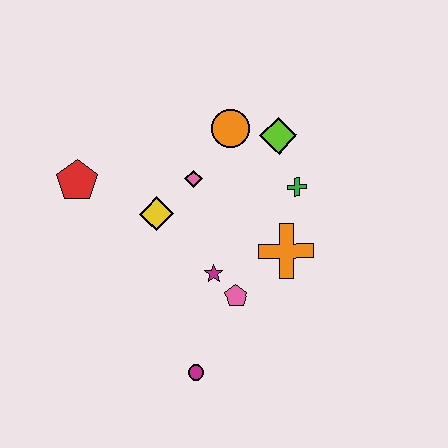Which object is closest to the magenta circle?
The pink pentagon is closest to the magenta circle.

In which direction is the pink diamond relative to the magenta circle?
The pink diamond is above the magenta circle.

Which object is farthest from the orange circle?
The magenta circle is farthest from the orange circle.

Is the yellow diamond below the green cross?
Yes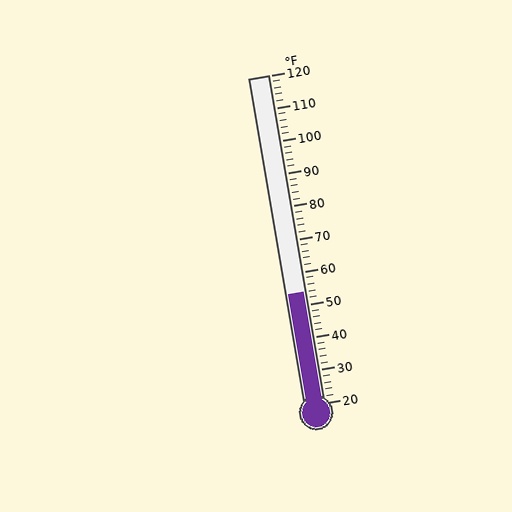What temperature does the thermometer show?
The thermometer shows approximately 54°F.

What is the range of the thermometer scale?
The thermometer scale ranges from 20°F to 120°F.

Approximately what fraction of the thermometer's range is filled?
The thermometer is filled to approximately 35% of its range.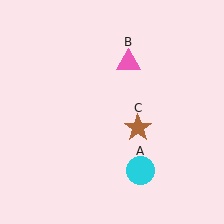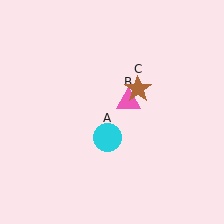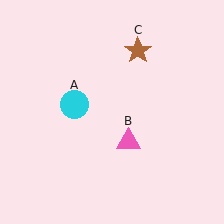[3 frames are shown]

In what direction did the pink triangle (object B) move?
The pink triangle (object B) moved down.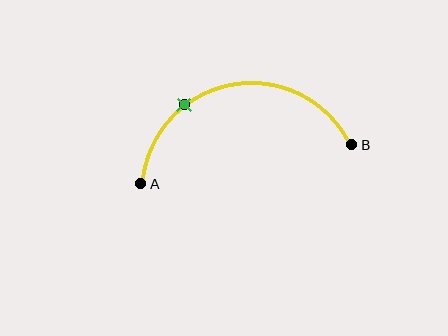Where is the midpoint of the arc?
The arc midpoint is the point on the curve farthest from the straight line joining A and B. It sits above that line.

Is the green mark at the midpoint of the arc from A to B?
No. The green mark lies on the arc but is closer to endpoint A. The arc midpoint would be at the point on the curve equidistant along the arc from both A and B.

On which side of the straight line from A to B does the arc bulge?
The arc bulges above the straight line connecting A and B.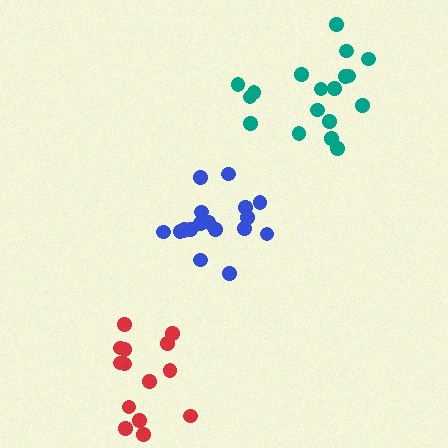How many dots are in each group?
Group 1: 18 dots, Group 2: 18 dots, Group 3: 14 dots (50 total).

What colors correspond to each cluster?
The clusters are colored: blue, teal, red.